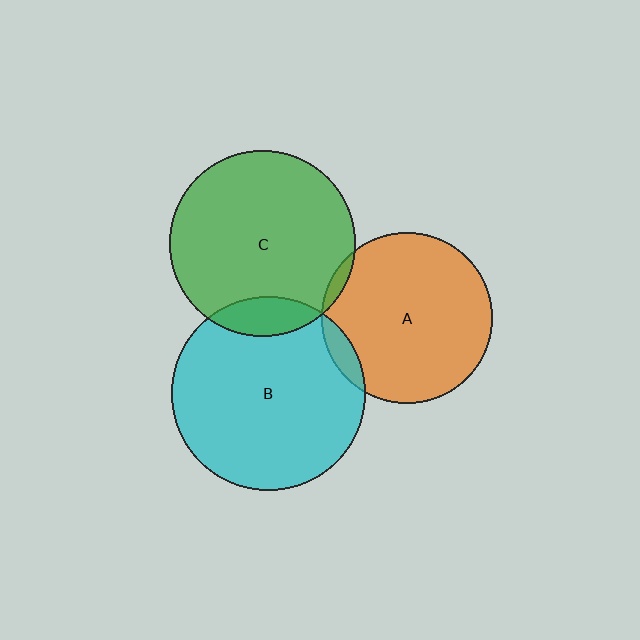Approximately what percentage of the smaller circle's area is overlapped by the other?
Approximately 10%.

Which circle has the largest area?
Circle B (cyan).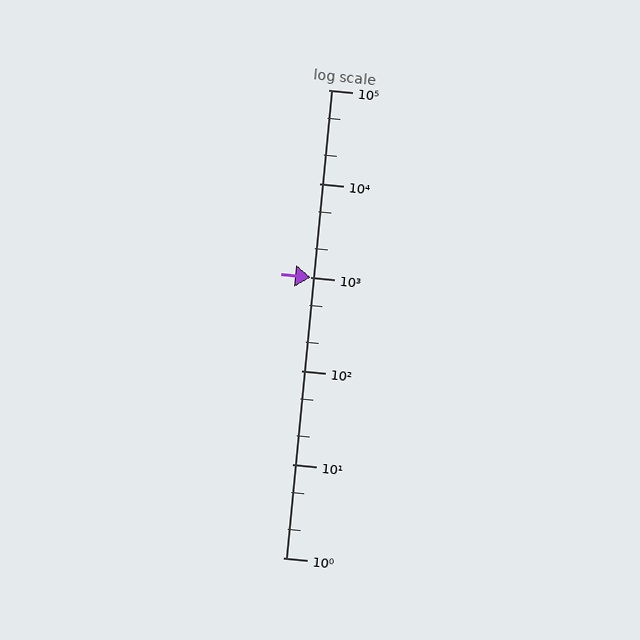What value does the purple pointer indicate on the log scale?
The pointer indicates approximately 1000.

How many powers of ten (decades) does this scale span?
The scale spans 5 decades, from 1 to 100000.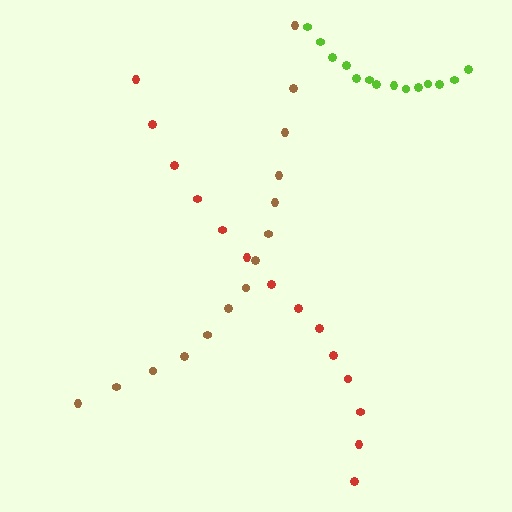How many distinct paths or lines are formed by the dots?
There are 3 distinct paths.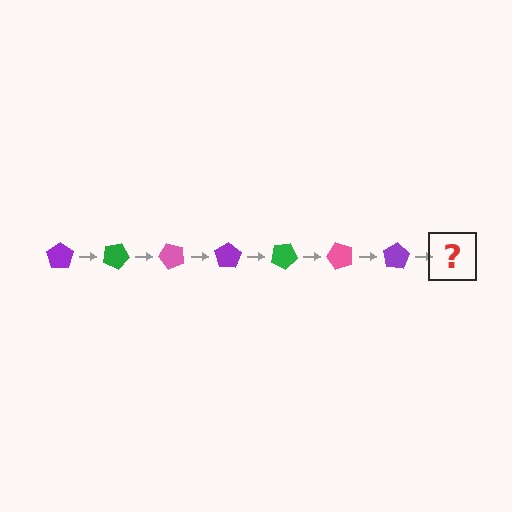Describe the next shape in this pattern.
It should be a green pentagon, rotated 175 degrees from the start.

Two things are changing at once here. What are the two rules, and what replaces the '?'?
The two rules are that it rotates 25 degrees each step and the color cycles through purple, green, and pink. The '?' should be a green pentagon, rotated 175 degrees from the start.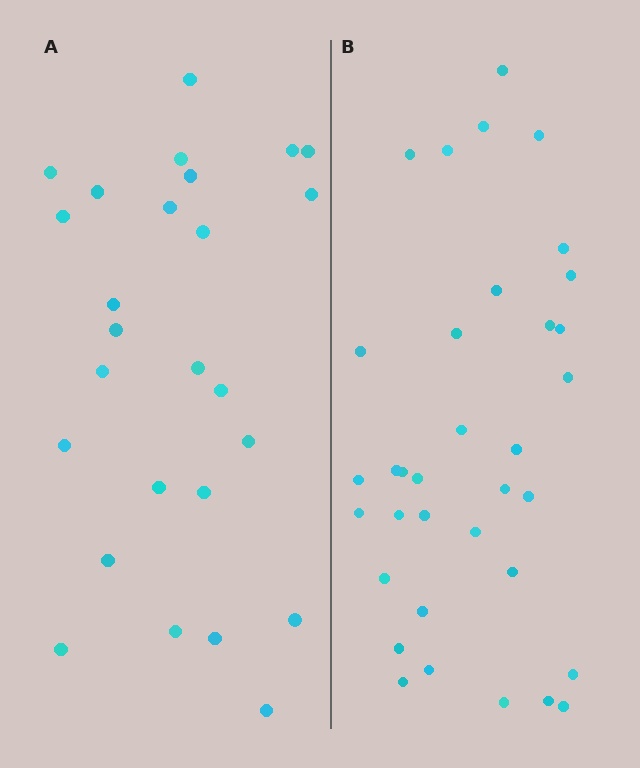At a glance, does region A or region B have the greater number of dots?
Region B (the right region) has more dots.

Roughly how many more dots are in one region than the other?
Region B has roughly 8 or so more dots than region A.